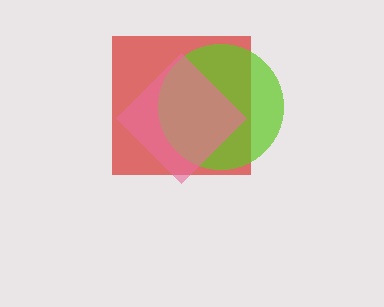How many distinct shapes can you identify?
There are 3 distinct shapes: a red square, a lime circle, a pink diamond.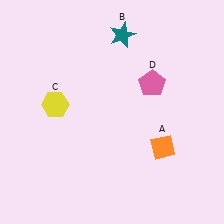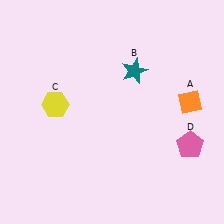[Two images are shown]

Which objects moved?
The objects that moved are: the orange diamond (A), the teal star (B), the pink pentagon (D).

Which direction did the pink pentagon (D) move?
The pink pentagon (D) moved down.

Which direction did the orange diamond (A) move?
The orange diamond (A) moved up.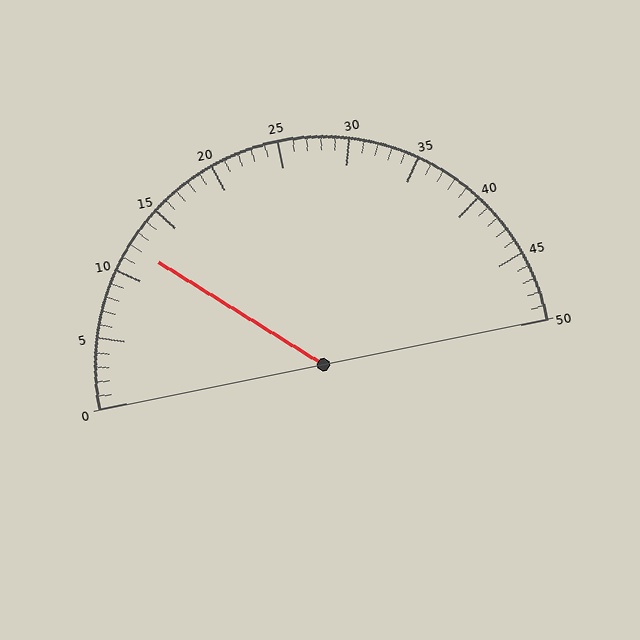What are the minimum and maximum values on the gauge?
The gauge ranges from 0 to 50.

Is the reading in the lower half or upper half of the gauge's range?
The reading is in the lower half of the range (0 to 50).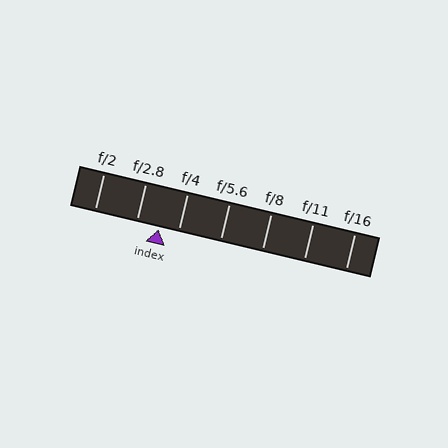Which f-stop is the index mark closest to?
The index mark is closest to f/4.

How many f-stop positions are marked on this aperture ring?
There are 7 f-stop positions marked.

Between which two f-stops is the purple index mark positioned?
The index mark is between f/2.8 and f/4.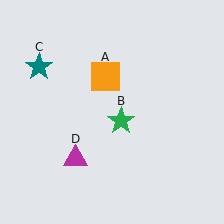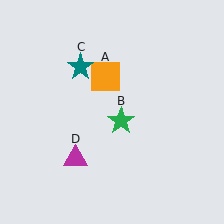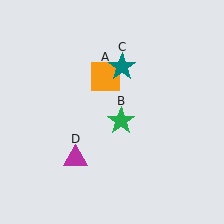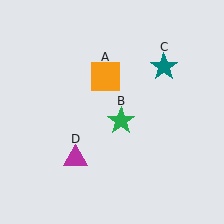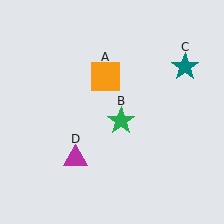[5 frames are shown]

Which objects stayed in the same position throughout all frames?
Orange square (object A) and green star (object B) and magenta triangle (object D) remained stationary.